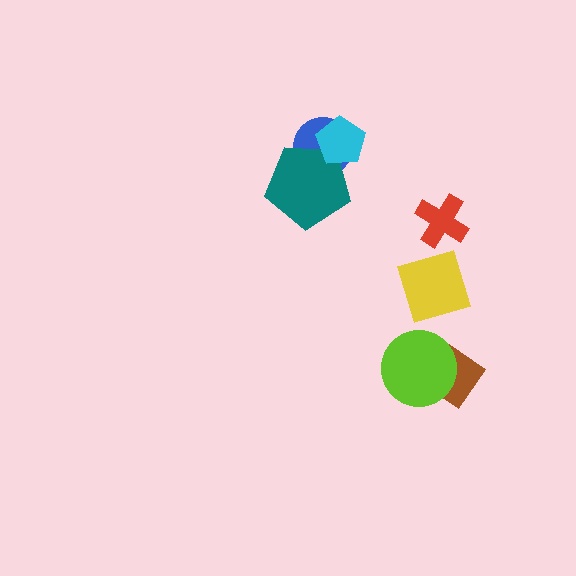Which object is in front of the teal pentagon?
The cyan pentagon is in front of the teal pentagon.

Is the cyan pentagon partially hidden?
No, no other shape covers it.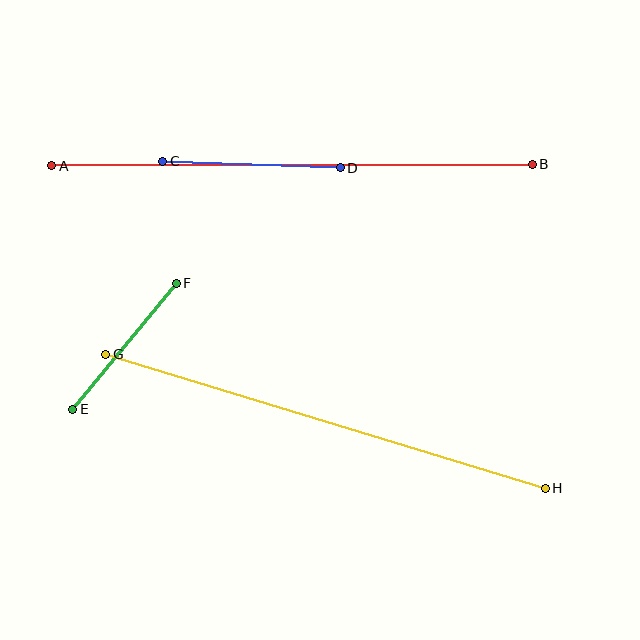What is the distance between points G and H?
The distance is approximately 460 pixels.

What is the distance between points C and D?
The distance is approximately 177 pixels.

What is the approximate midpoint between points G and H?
The midpoint is at approximately (325, 421) pixels.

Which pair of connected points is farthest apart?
Points A and B are farthest apart.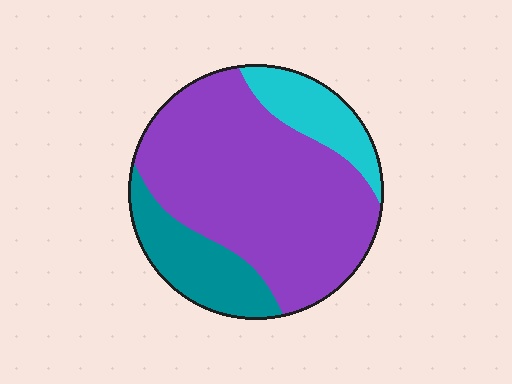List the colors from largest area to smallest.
From largest to smallest: purple, teal, cyan.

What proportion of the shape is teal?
Teal takes up about one fifth (1/5) of the shape.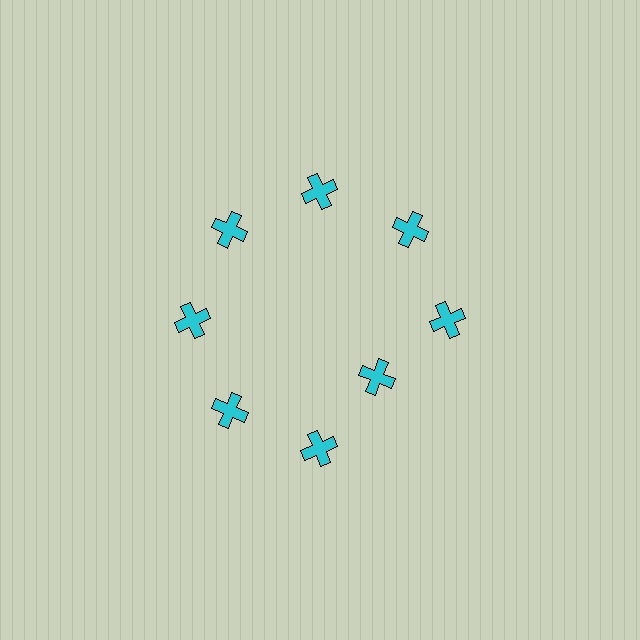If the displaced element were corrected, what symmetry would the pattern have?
It would have 8-fold rotational symmetry — the pattern would map onto itself every 45 degrees.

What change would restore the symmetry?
The symmetry would be restored by moving it outward, back onto the ring so that all 8 crosses sit at equal angles and equal distance from the center.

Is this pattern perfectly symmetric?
No. The 8 cyan crosses are arranged in a ring, but one element near the 4 o'clock position is pulled inward toward the center, breaking the 8-fold rotational symmetry.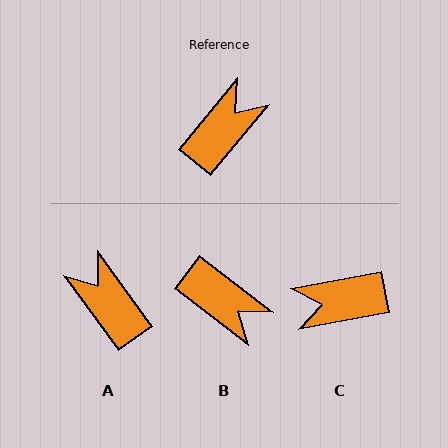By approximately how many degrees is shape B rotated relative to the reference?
Approximately 88 degrees clockwise.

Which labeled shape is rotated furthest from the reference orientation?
C, about 140 degrees away.